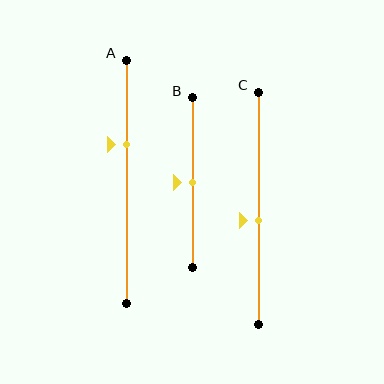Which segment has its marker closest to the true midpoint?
Segment B has its marker closest to the true midpoint.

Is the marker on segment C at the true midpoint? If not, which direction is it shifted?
No, the marker on segment C is shifted downward by about 5% of the segment length.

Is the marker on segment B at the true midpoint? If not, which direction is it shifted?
Yes, the marker on segment B is at the true midpoint.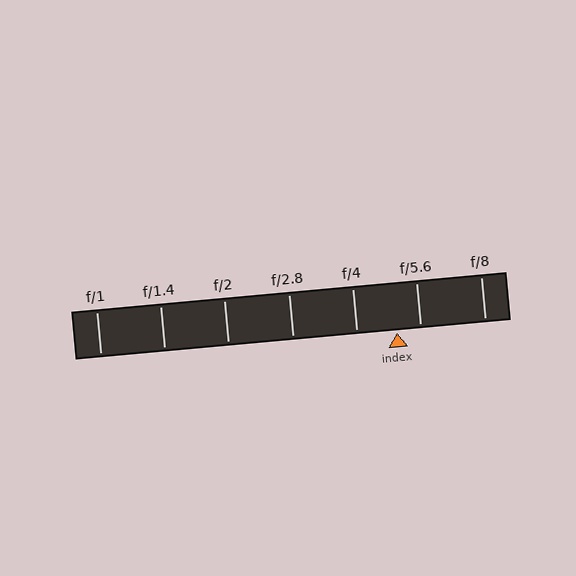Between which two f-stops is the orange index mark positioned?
The index mark is between f/4 and f/5.6.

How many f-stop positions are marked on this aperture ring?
There are 7 f-stop positions marked.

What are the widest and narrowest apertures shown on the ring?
The widest aperture shown is f/1 and the narrowest is f/8.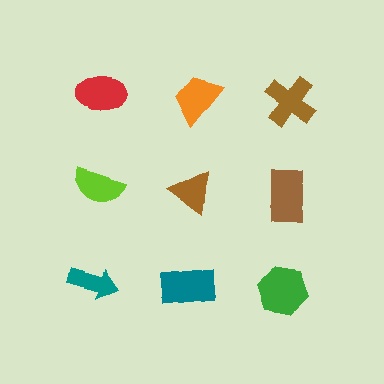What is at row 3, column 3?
A green hexagon.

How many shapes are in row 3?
3 shapes.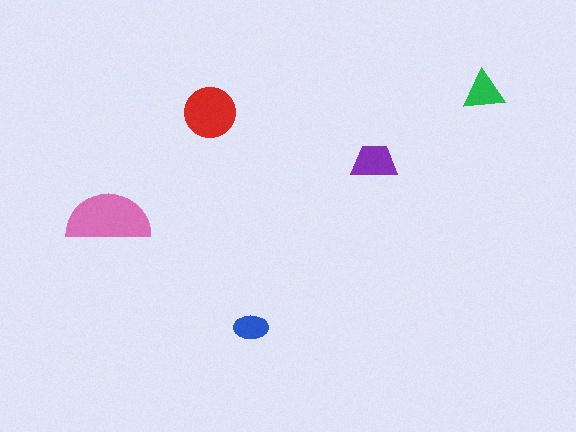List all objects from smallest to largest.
The blue ellipse, the green triangle, the purple trapezoid, the red circle, the pink semicircle.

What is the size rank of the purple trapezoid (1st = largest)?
3rd.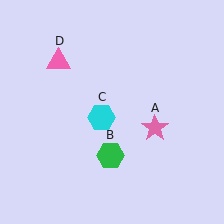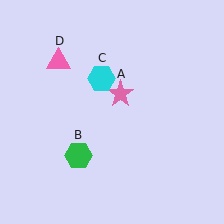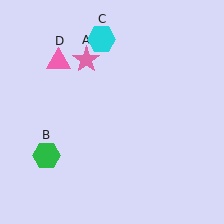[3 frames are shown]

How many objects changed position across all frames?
3 objects changed position: pink star (object A), green hexagon (object B), cyan hexagon (object C).